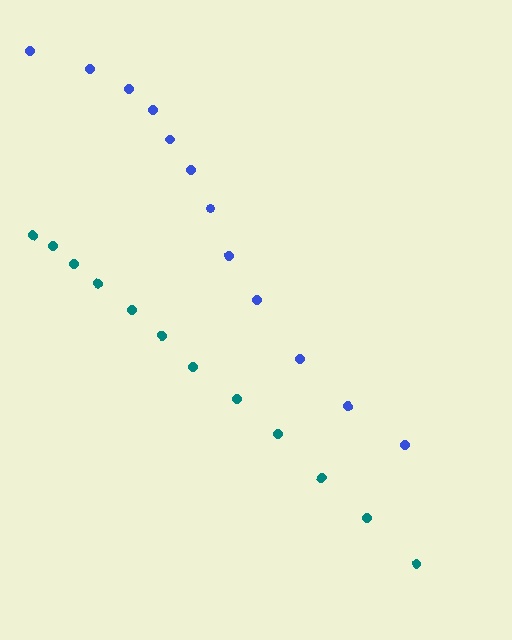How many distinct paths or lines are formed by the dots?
There are 2 distinct paths.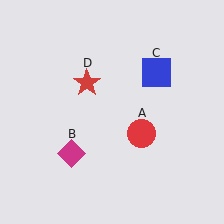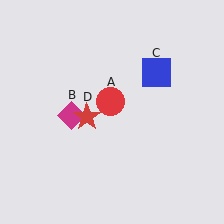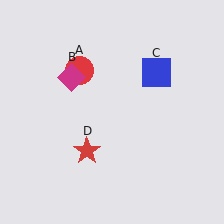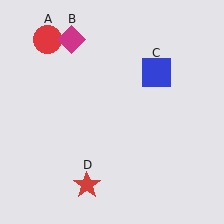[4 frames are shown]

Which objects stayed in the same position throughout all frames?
Blue square (object C) remained stationary.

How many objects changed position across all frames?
3 objects changed position: red circle (object A), magenta diamond (object B), red star (object D).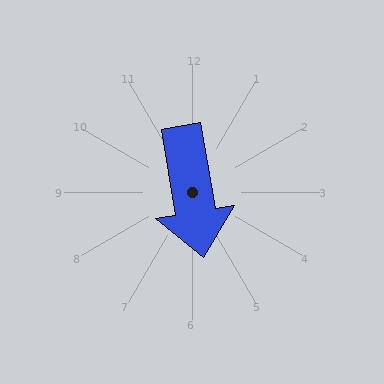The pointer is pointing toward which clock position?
Roughly 6 o'clock.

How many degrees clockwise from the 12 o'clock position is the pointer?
Approximately 170 degrees.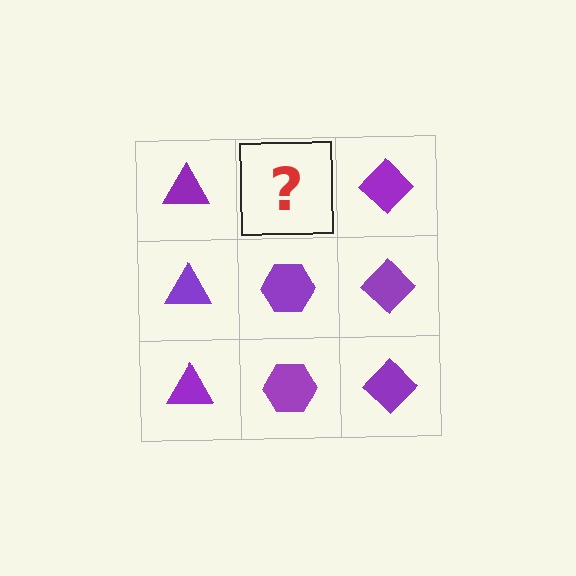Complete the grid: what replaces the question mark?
The question mark should be replaced with a purple hexagon.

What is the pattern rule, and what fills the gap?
The rule is that each column has a consistent shape. The gap should be filled with a purple hexagon.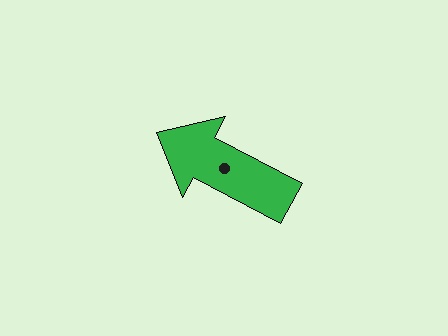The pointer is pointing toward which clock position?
Roughly 10 o'clock.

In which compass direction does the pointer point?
Northwest.